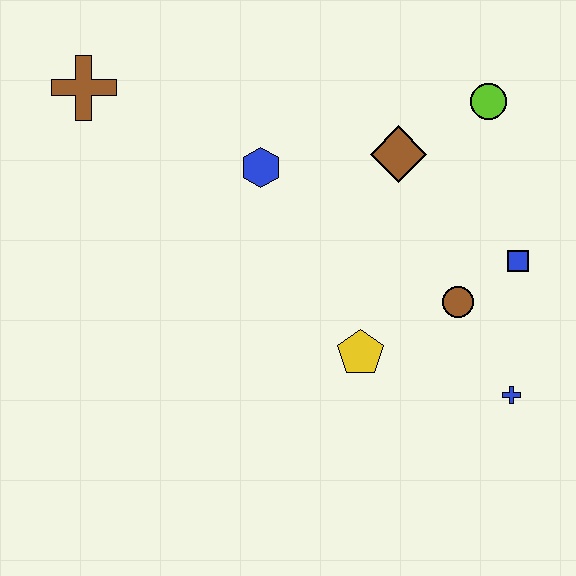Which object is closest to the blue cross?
The brown circle is closest to the blue cross.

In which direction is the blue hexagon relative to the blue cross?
The blue hexagon is to the left of the blue cross.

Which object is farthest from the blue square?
The brown cross is farthest from the blue square.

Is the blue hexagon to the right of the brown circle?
No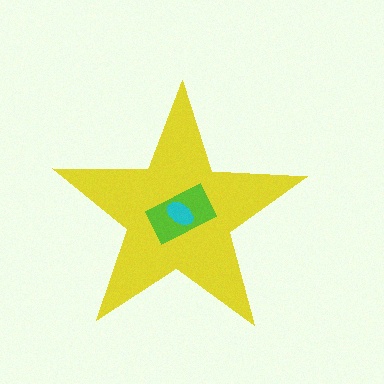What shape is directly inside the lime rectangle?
The cyan ellipse.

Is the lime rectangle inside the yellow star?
Yes.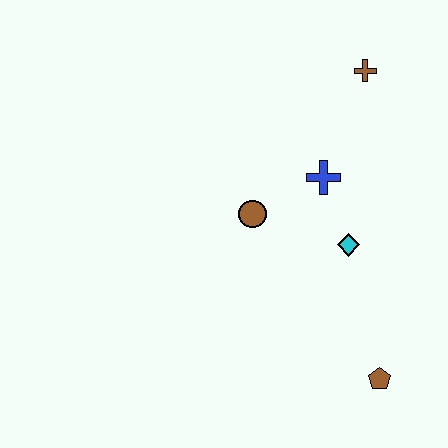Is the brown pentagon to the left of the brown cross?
No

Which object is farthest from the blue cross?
The brown pentagon is farthest from the blue cross.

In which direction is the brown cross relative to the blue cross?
The brown cross is above the blue cross.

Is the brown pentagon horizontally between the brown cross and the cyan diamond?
No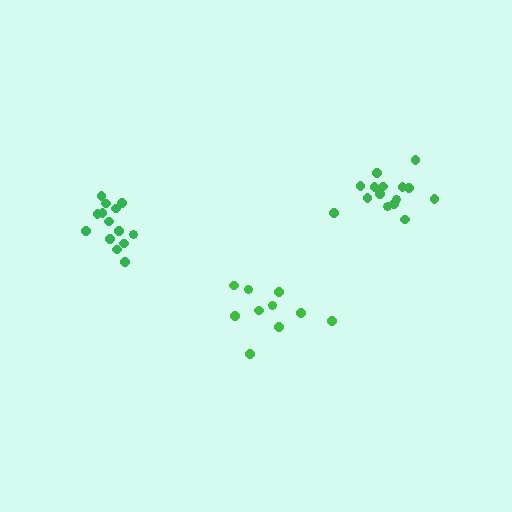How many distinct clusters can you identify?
There are 3 distinct clusters.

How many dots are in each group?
Group 1: 10 dots, Group 2: 15 dots, Group 3: 14 dots (39 total).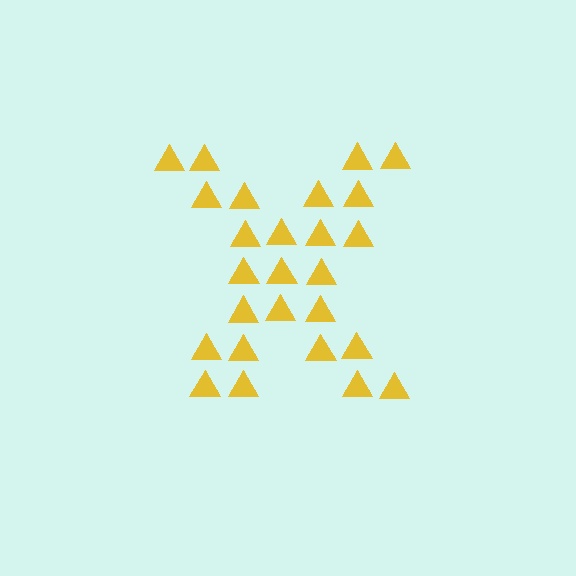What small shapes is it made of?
It is made of small triangles.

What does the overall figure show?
The overall figure shows the letter X.